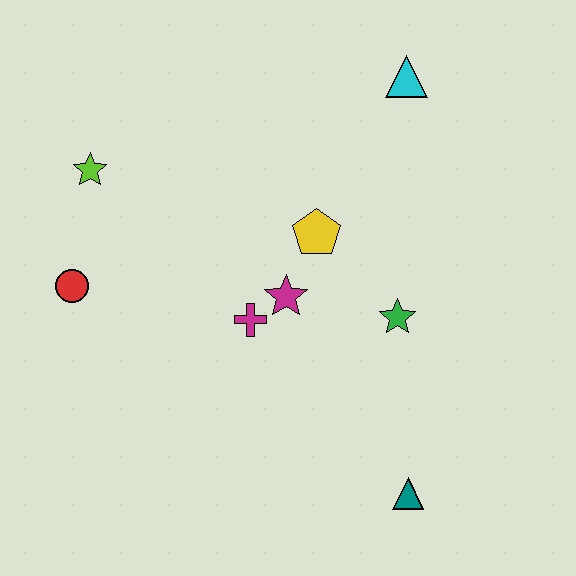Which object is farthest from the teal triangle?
The lime star is farthest from the teal triangle.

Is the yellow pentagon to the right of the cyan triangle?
No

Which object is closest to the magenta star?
The magenta cross is closest to the magenta star.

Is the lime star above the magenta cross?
Yes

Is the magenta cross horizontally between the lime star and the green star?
Yes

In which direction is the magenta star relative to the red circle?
The magenta star is to the right of the red circle.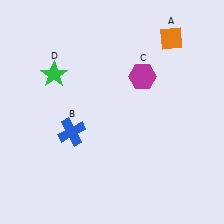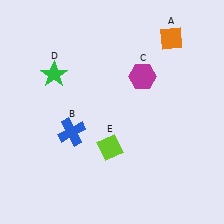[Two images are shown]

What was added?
A lime diamond (E) was added in Image 2.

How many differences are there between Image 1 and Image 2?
There is 1 difference between the two images.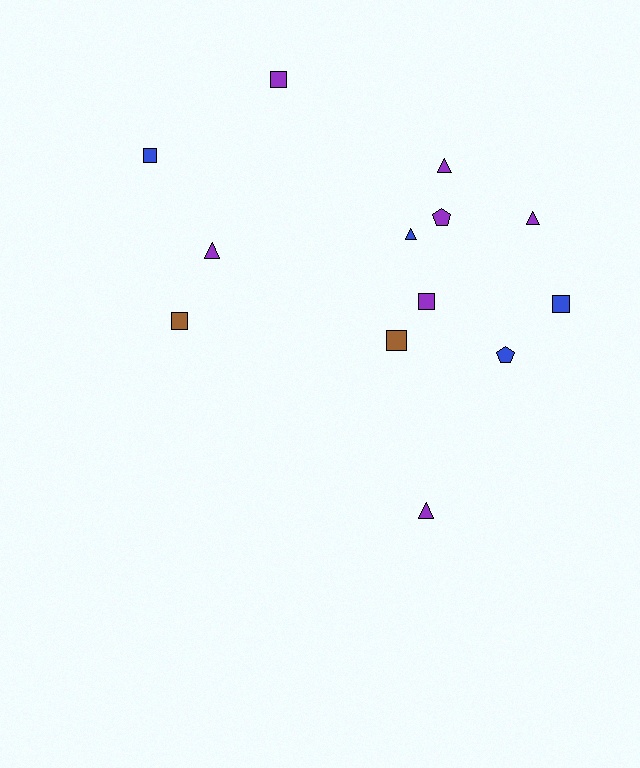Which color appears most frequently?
Purple, with 7 objects.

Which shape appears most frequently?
Square, with 6 objects.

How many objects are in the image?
There are 13 objects.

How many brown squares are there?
There are 2 brown squares.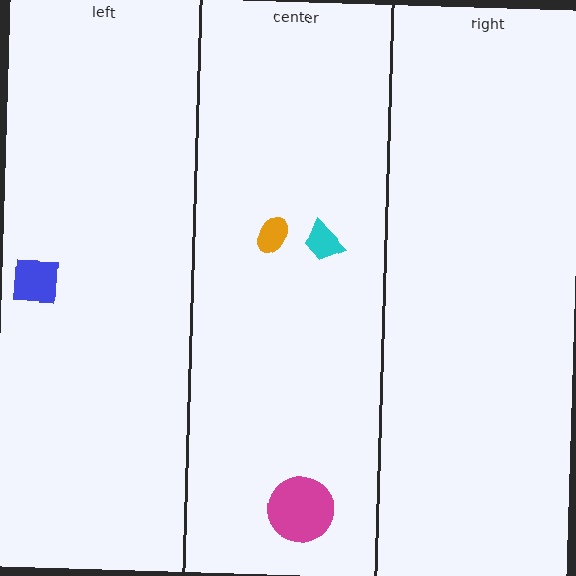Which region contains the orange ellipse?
The center region.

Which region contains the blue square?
The left region.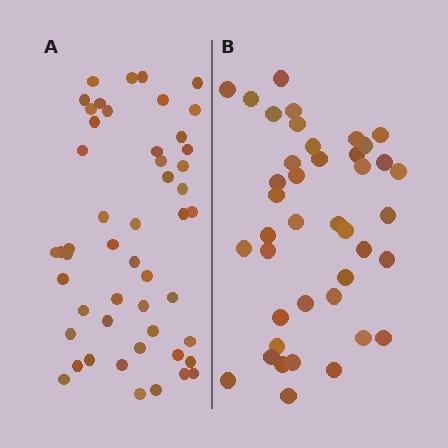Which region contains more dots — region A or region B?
Region A (the left region) has more dots.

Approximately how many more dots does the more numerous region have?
Region A has roughly 8 or so more dots than region B.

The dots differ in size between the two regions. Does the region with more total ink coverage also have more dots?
No. Region B has more total ink coverage because its dots are larger, but region A actually contains more individual dots. Total area can be misleading — the number of items is what matters here.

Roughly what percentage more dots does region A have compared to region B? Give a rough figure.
About 20% more.